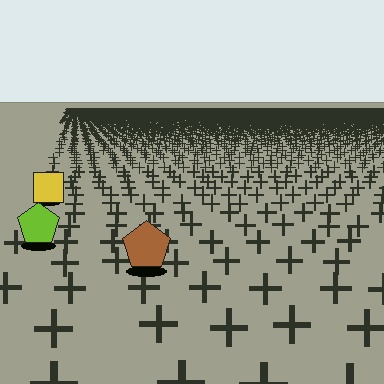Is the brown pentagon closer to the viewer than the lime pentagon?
Yes. The brown pentagon is closer — you can tell from the texture gradient: the ground texture is coarser near it.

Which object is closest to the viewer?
The brown pentagon is closest. The texture marks near it are larger and more spread out.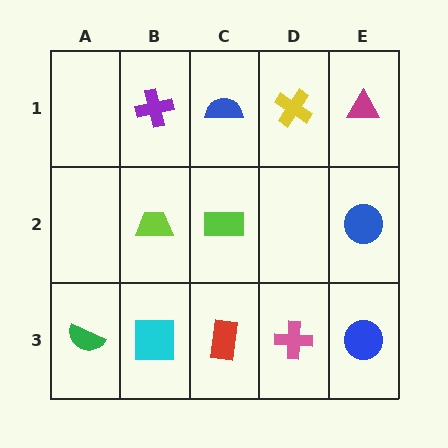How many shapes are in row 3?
5 shapes.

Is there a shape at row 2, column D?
No, that cell is empty.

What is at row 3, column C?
A red rectangle.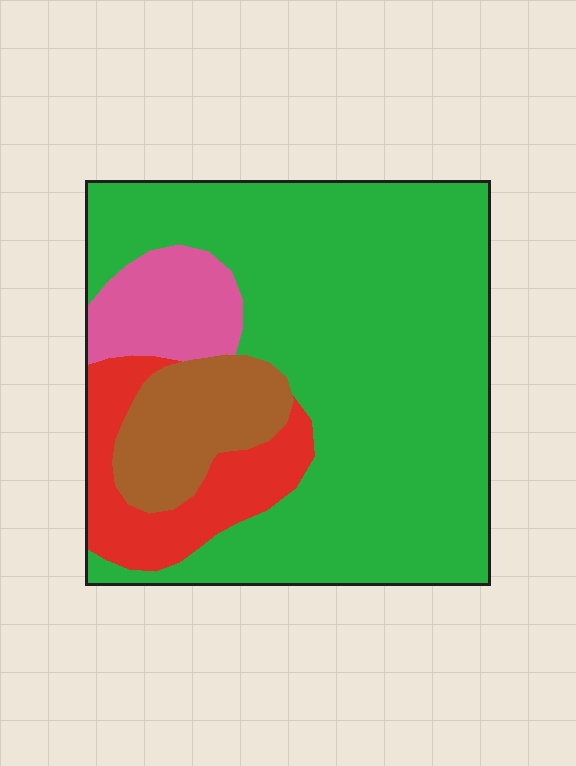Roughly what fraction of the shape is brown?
Brown takes up less than a quarter of the shape.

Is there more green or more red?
Green.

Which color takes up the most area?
Green, at roughly 65%.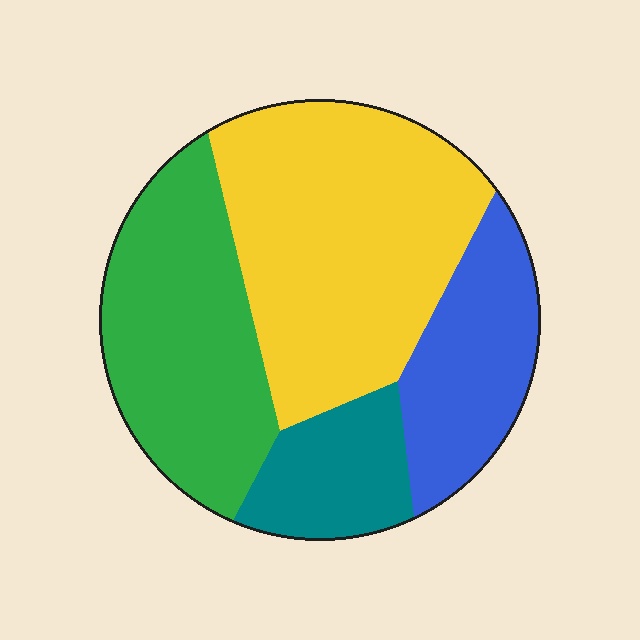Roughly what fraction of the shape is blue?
Blue takes up about one sixth (1/6) of the shape.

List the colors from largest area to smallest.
From largest to smallest: yellow, green, blue, teal.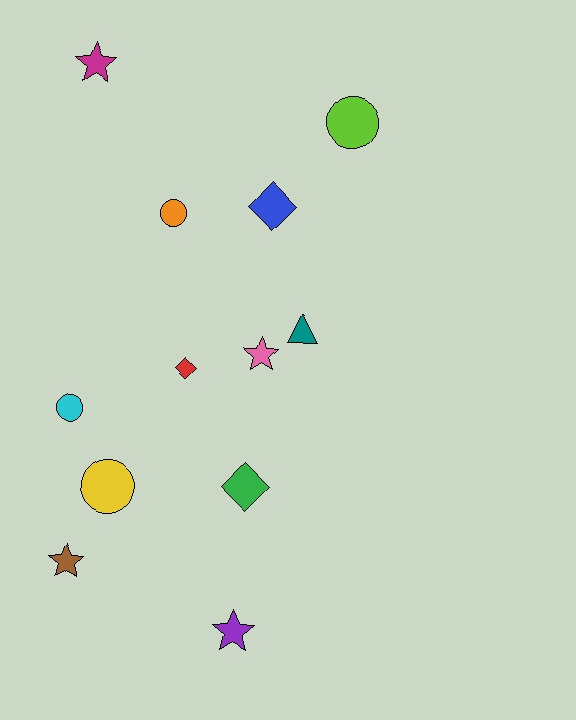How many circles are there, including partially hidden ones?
There are 4 circles.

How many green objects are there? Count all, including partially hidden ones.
There is 1 green object.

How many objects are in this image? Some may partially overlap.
There are 12 objects.